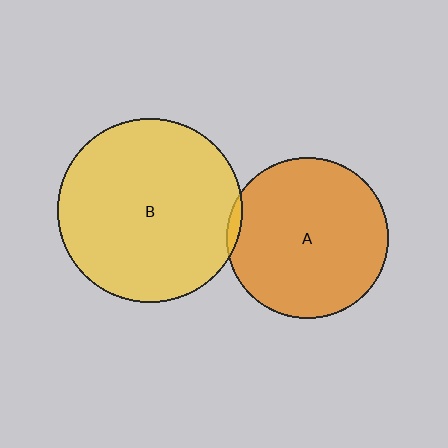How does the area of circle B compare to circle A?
Approximately 1.3 times.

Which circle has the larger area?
Circle B (yellow).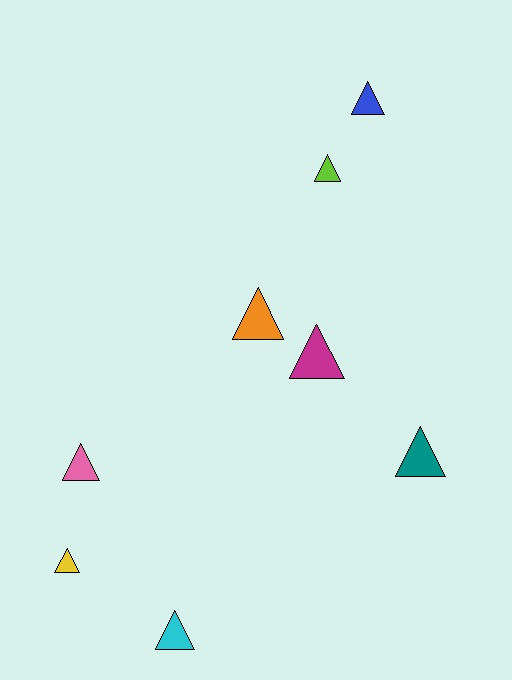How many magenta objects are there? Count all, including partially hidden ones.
There is 1 magenta object.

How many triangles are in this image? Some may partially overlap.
There are 8 triangles.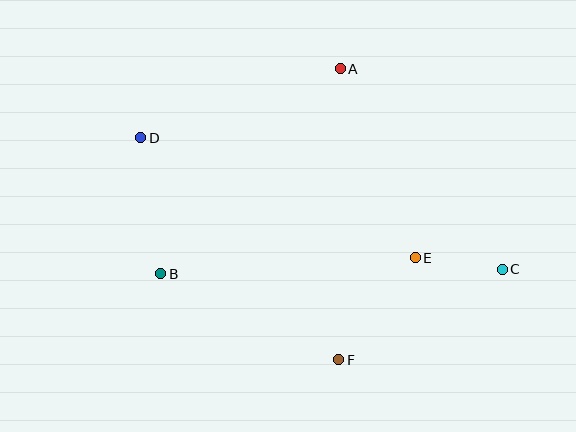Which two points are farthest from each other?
Points C and D are farthest from each other.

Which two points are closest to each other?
Points C and E are closest to each other.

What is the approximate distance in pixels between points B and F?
The distance between B and F is approximately 198 pixels.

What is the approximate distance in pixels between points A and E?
The distance between A and E is approximately 203 pixels.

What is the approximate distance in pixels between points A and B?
The distance between A and B is approximately 272 pixels.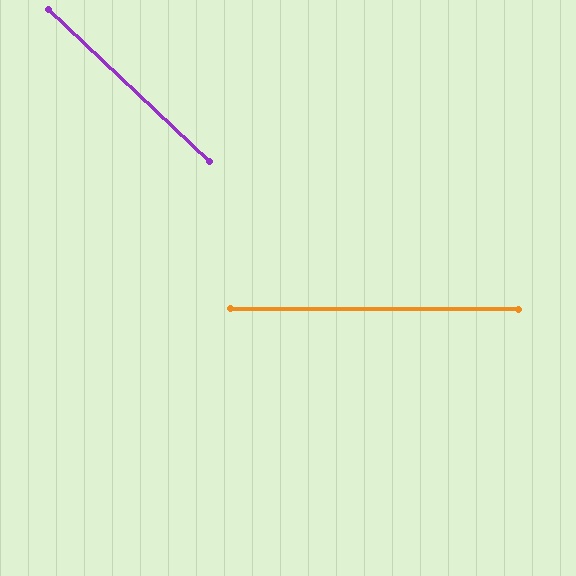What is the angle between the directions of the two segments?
Approximately 43 degrees.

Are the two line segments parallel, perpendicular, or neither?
Neither parallel nor perpendicular — they differ by about 43°.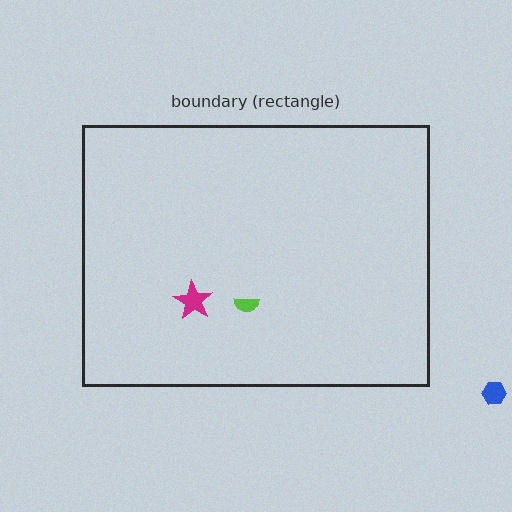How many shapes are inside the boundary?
2 inside, 1 outside.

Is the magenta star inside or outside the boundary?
Inside.